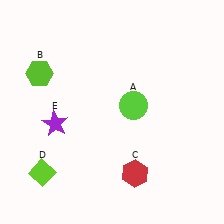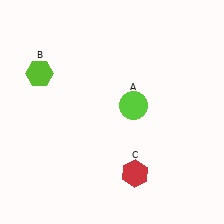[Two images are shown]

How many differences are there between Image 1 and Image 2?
There are 2 differences between the two images.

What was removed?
The purple star (E), the lime diamond (D) were removed in Image 2.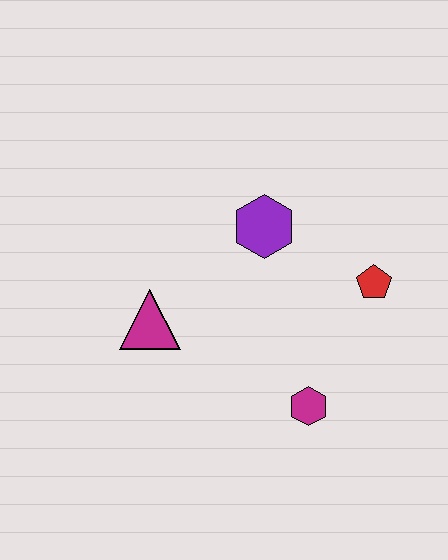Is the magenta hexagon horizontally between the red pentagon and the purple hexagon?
Yes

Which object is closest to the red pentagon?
The purple hexagon is closest to the red pentagon.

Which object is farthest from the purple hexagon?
The magenta hexagon is farthest from the purple hexagon.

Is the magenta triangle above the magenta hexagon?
Yes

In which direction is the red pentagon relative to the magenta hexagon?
The red pentagon is above the magenta hexagon.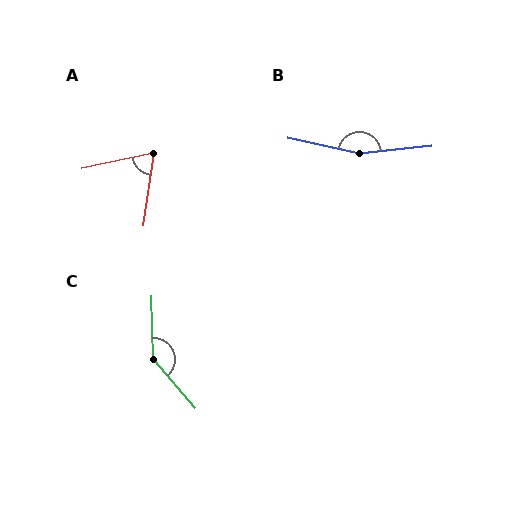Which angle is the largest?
B, at approximately 162 degrees.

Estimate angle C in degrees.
Approximately 141 degrees.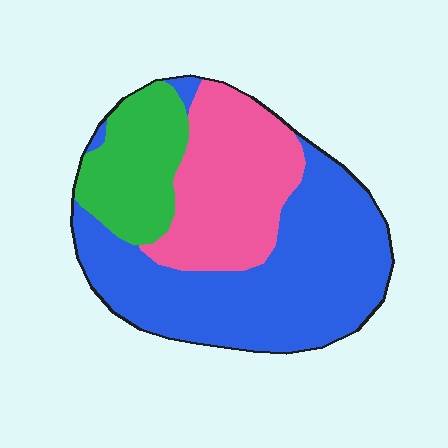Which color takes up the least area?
Green, at roughly 20%.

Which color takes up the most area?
Blue, at roughly 50%.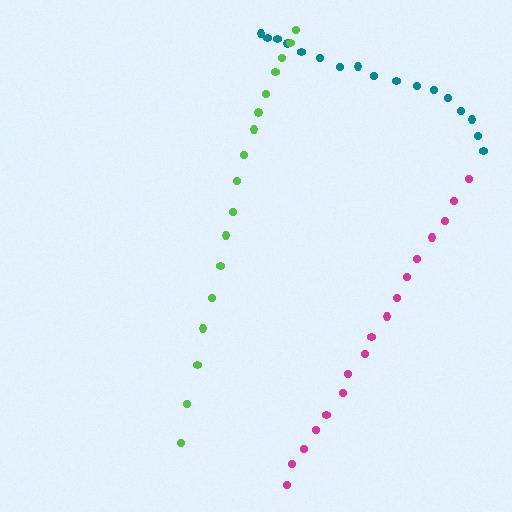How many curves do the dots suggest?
There are 3 distinct paths.